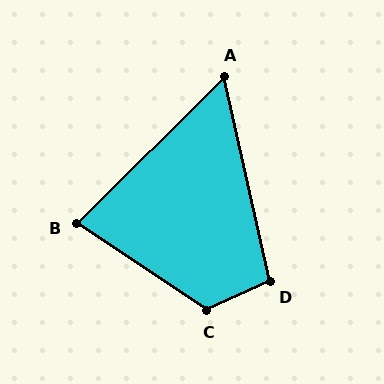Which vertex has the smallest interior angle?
A, at approximately 58 degrees.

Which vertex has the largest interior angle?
C, at approximately 122 degrees.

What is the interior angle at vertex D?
Approximately 101 degrees (obtuse).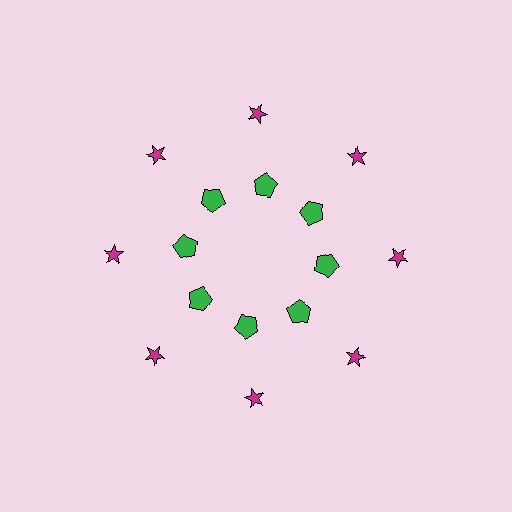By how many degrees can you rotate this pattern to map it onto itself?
The pattern maps onto itself every 45 degrees of rotation.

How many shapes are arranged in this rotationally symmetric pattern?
There are 16 shapes, arranged in 8 groups of 2.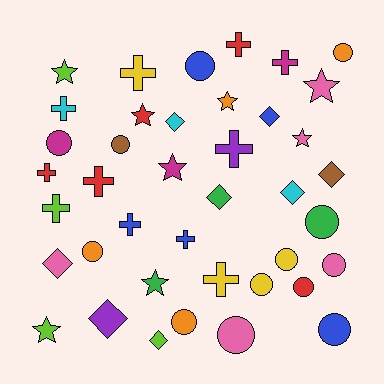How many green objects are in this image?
There are 3 green objects.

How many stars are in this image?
There are 8 stars.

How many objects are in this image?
There are 40 objects.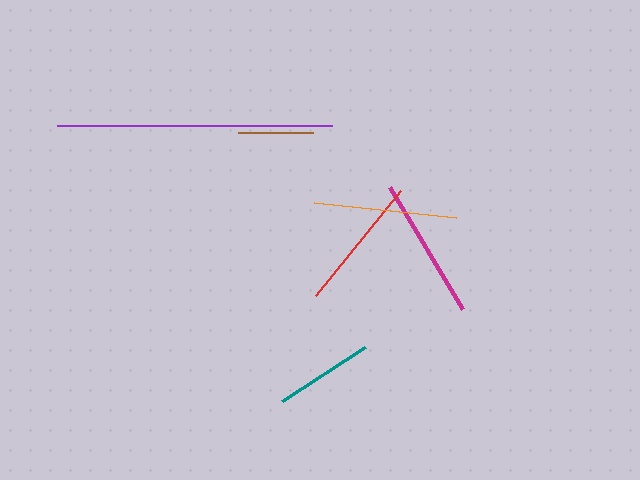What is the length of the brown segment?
The brown segment is approximately 75 pixels long.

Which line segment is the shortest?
The brown line is the shortest at approximately 75 pixels.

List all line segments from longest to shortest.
From longest to shortest: purple, orange, magenta, red, teal, brown.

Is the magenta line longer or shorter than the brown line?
The magenta line is longer than the brown line.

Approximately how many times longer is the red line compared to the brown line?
The red line is approximately 1.8 times the length of the brown line.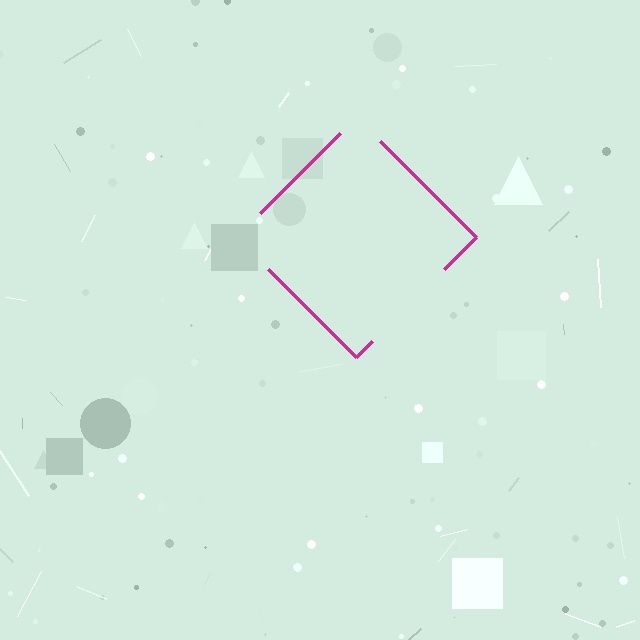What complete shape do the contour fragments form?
The contour fragments form a diamond.